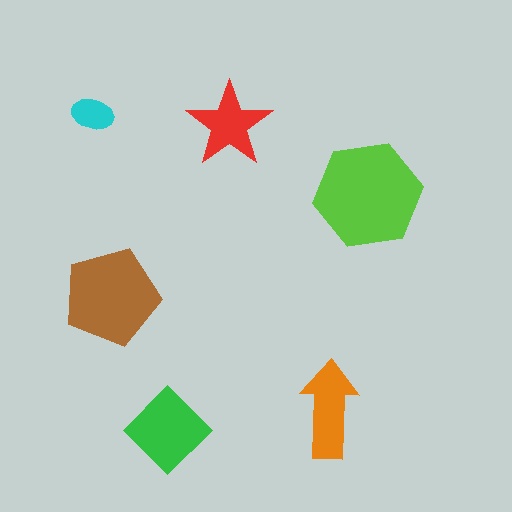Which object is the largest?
The lime hexagon.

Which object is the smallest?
The cyan ellipse.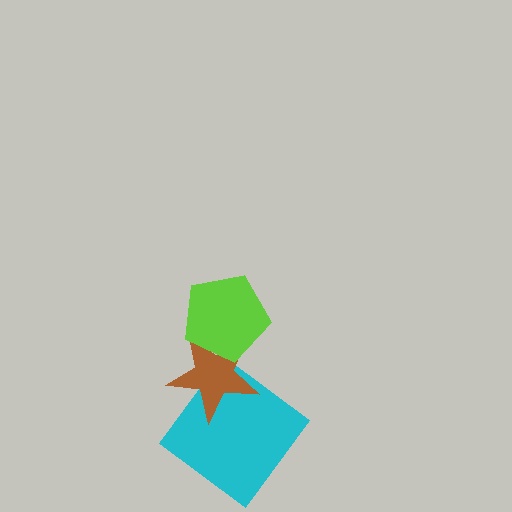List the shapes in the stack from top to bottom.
From top to bottom: the lime pentagon, the brown star, the cyan diamond.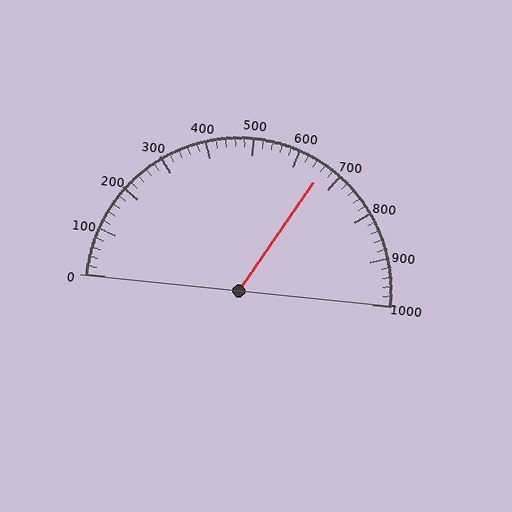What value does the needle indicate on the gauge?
The needle indicates approximately 660.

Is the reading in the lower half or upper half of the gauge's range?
The reading is in the upper half of the range (0 to 1000).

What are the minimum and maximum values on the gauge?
The gauge ranges from 0 to 1000.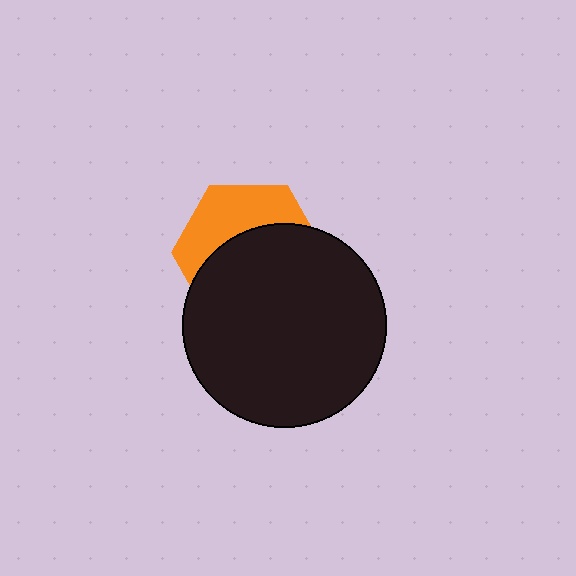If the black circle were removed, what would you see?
You would see the complete orange hexagon.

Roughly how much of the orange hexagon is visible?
A small part of it is visible (roughly 39%).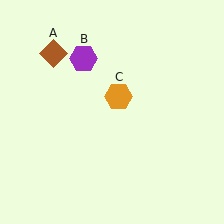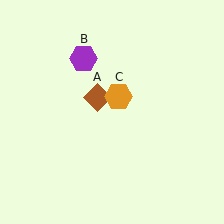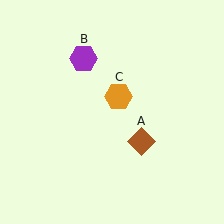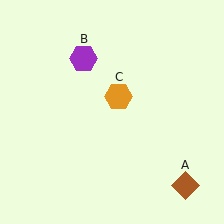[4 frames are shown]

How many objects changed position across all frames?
1 object changed position: brown diamond (object A).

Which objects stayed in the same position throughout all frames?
Purple hexagon (object B) and orange hexagon (object C) remained stationary.